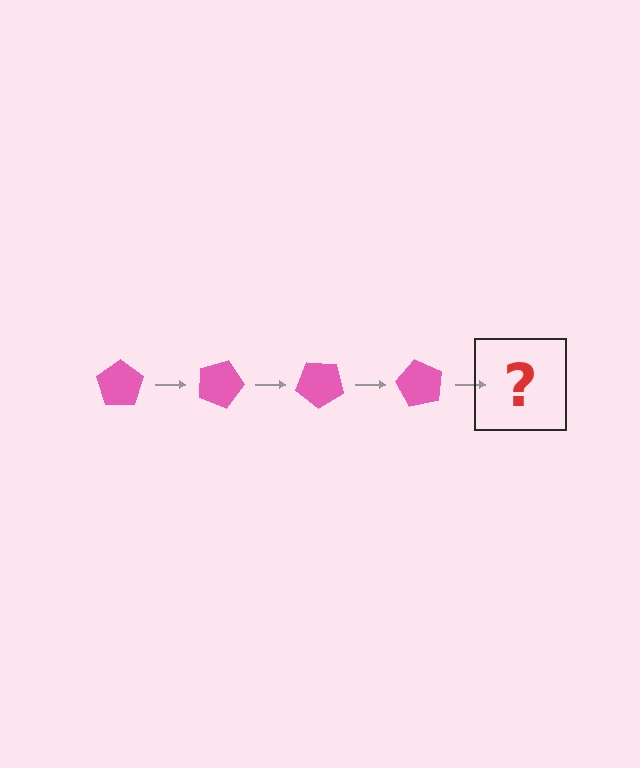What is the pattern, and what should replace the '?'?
The pattern is that the pentagon rotates 20 degrees each step. The '?' should be a pink pentagon rotated 80 degrees.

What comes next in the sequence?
The next element should be a pink pentagon rotated 80 degrees.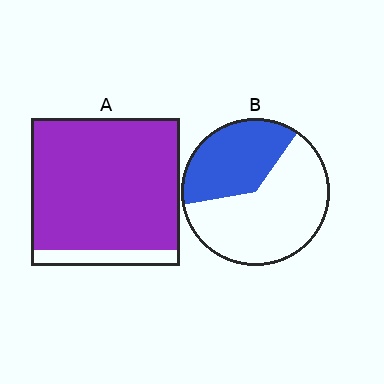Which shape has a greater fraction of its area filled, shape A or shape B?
Shape A.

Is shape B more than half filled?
No.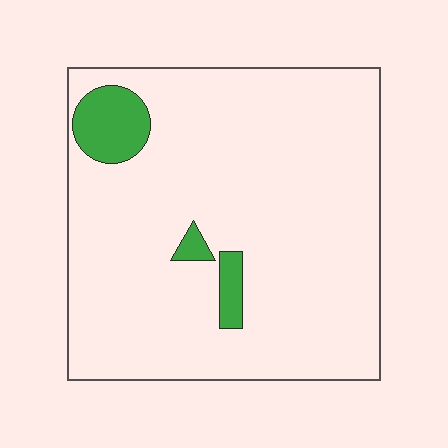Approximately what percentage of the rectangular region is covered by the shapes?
Approximately 10%.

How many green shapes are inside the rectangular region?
3.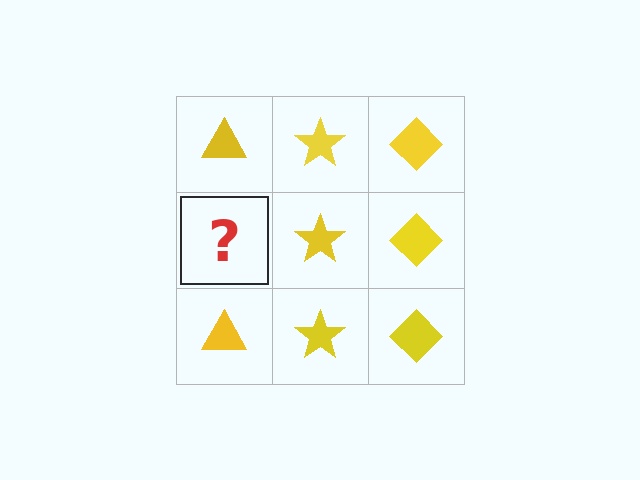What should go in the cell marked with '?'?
The missing cell should contain a yellow triangle.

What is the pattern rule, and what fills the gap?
The rule is that each column has a consistent shape. The gap should be filled with a yellow triangle.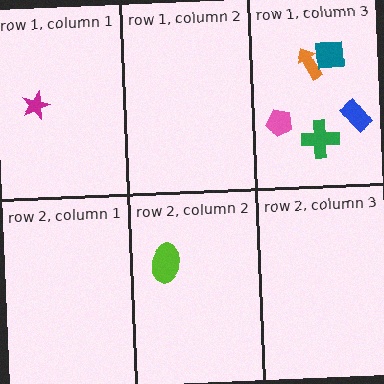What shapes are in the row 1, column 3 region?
The orange arrow, the green cross, the teal square, the blue rectangle, the pink pentagon.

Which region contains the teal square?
The row 1, column 3 region.